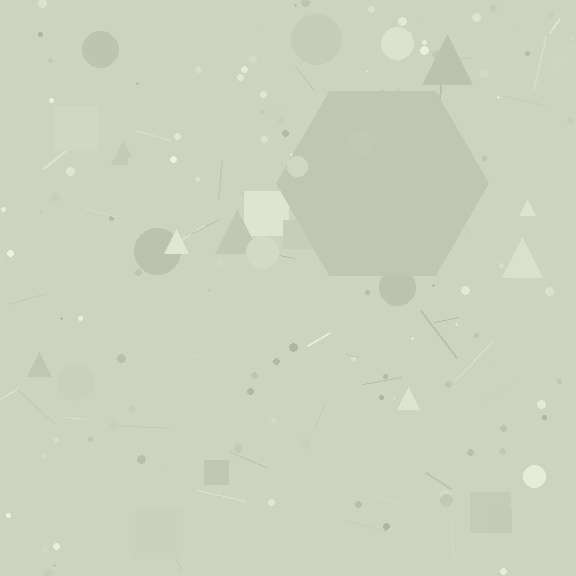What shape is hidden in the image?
A hexagon is hidden in the image.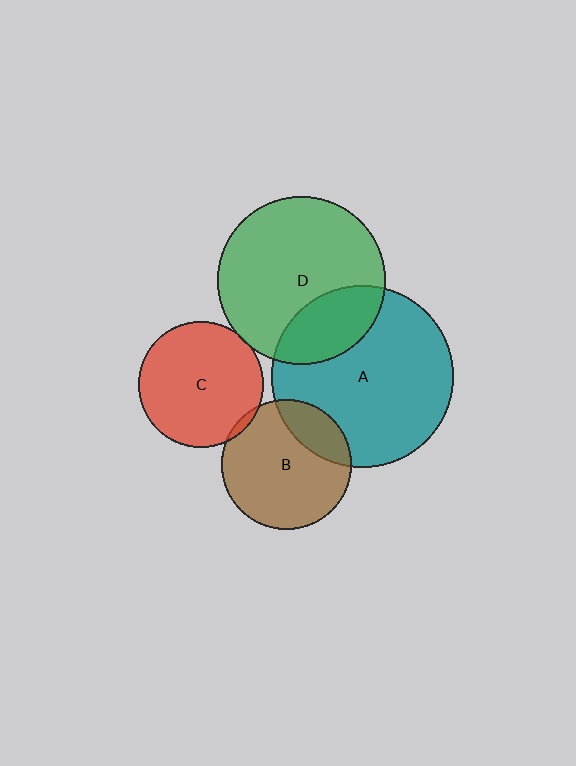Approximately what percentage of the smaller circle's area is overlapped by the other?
Approximately 5%.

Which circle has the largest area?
Circle A (teal).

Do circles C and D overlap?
Yes.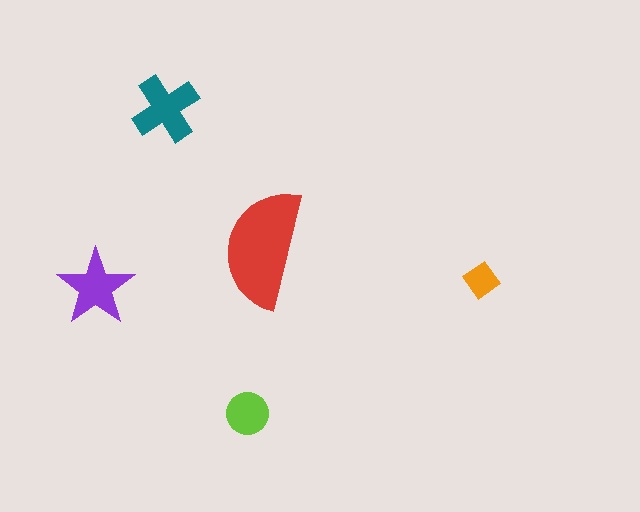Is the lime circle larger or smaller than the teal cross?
Smaller.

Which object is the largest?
The red semicircle.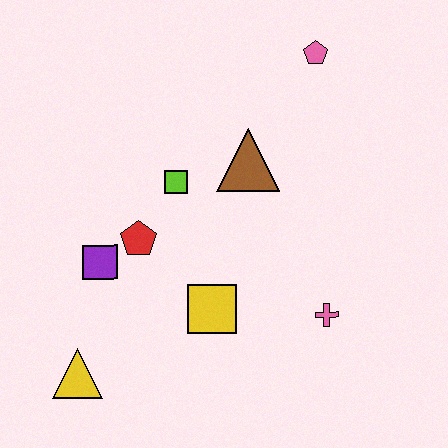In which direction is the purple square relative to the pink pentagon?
The purple square is to the left of the pink pentagon.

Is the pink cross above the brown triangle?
No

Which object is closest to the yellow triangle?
The purple square is closest to the yellow triangle.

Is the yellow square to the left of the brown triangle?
Yes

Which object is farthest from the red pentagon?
The pink pentagon is farthest from the red pentagon.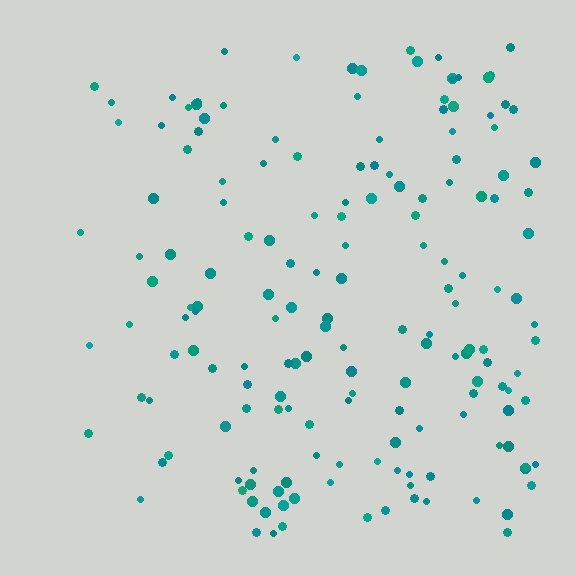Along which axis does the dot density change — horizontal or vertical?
Horizontal.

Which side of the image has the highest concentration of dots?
The right.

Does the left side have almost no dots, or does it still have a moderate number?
Still a moderate number, just noticeably fewer than the right.